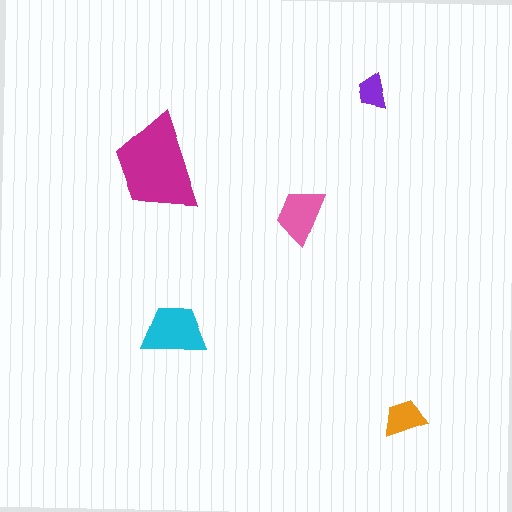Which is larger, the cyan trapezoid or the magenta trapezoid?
The magenta one.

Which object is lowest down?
The orange trapezoid is bottommost.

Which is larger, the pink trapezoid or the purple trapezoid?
The pink one.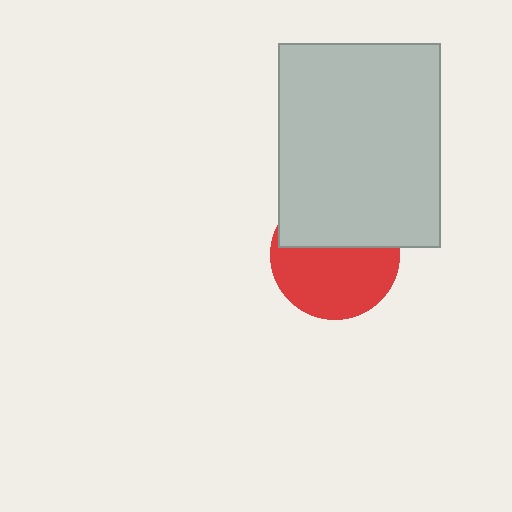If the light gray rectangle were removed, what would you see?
You would see the complete red circle.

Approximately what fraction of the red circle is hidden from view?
Roughly 42% of the red circle is hidden behind the light gray rectangle.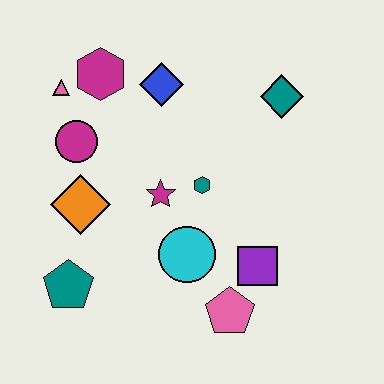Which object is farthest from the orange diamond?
The teal diamond is farthest from the orange diamond.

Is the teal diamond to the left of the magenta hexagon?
No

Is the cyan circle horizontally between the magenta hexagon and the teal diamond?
Yes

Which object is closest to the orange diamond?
The magenta circle is closest to the orange diamond.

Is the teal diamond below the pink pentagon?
No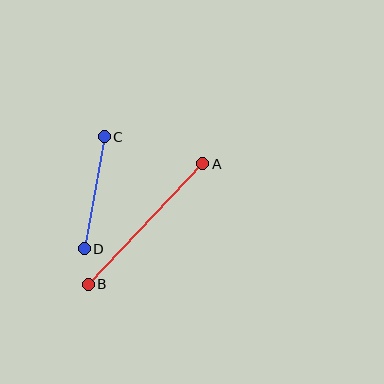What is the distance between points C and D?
The distance is approximately 114 pixels.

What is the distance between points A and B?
The distance is approximately 166 pixels.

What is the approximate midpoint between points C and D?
The midpoint is at approximately (94, 193) pixels.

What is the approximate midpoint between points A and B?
The midpoint is at approximately (145, 224) pixels.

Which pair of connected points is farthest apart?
Points A and B are farthest apart.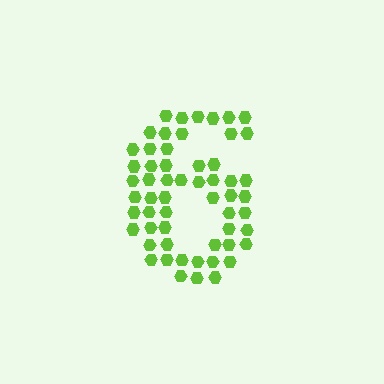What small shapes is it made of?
It is made of small hexagons.